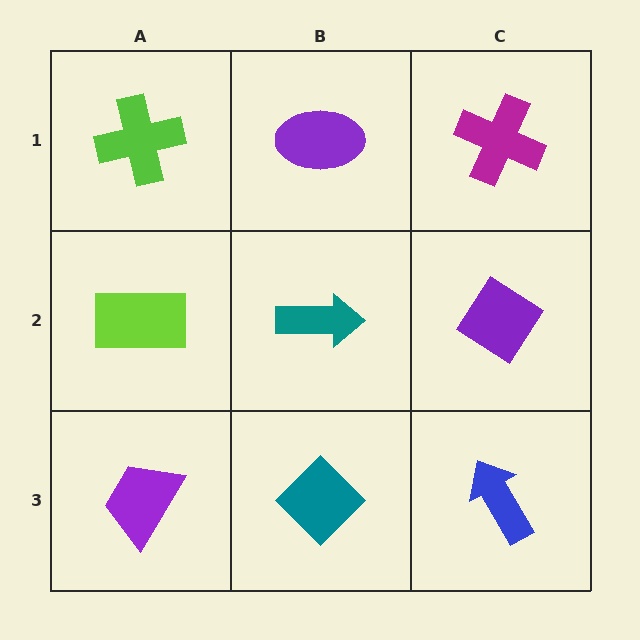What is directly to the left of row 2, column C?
A teal arrow.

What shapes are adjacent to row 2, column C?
A magenta cross (row 1, column C), a blue arrow (row 3, column C), a teal arrow (row 2, column B).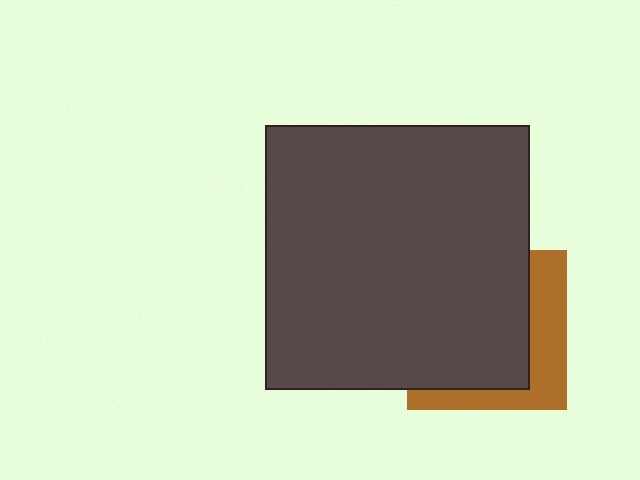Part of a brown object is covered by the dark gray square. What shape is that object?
It is a square.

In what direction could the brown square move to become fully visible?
The brown square could move right. That would shift it out from behind the dark gray square entirely.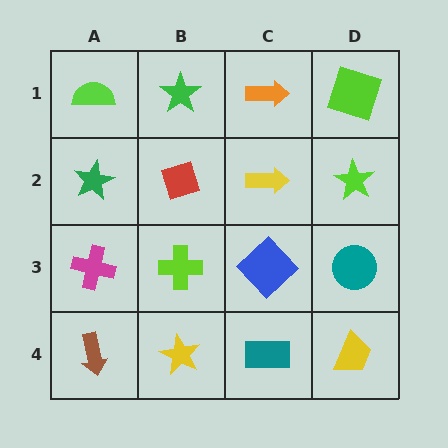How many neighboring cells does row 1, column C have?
3.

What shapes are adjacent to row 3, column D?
A lime star (row 2, column D), a yellow trapezoid (row 4, column D), a blue diamond (row 3, column C).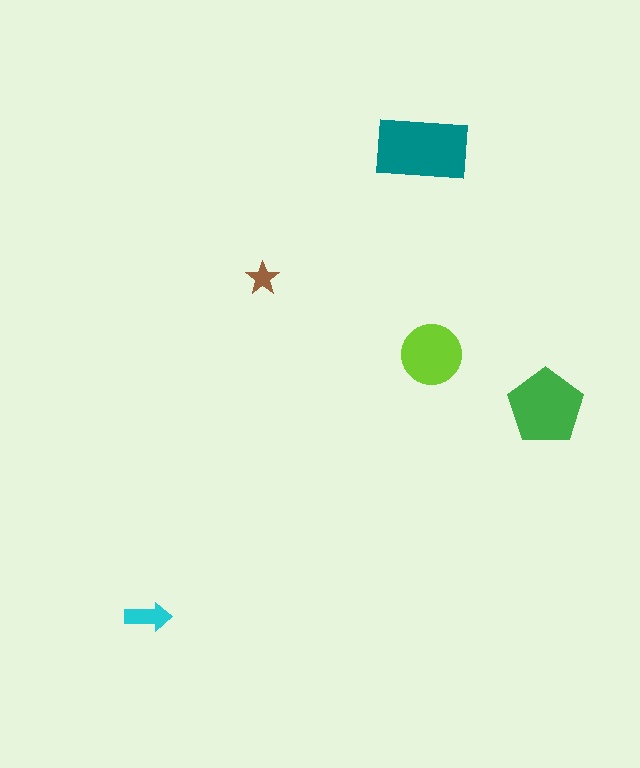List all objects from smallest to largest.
The brown star, the cyan arrow, the lime circle, the green pentagon, the teal rectangle.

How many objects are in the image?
There are 5 objects in the image.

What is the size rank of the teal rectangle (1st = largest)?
1st.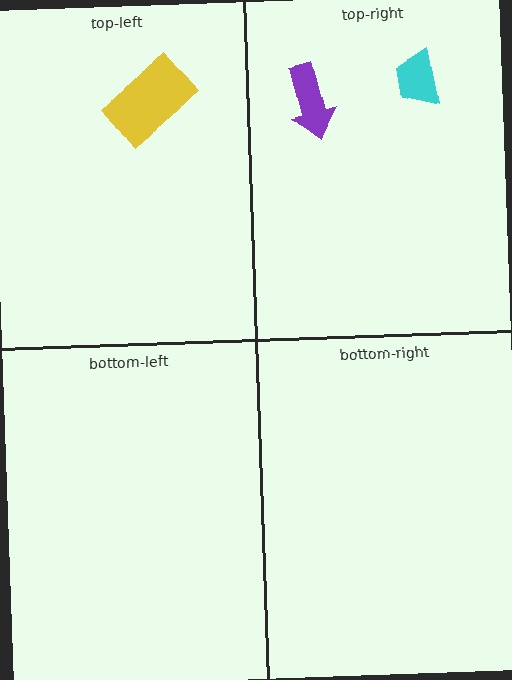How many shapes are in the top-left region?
1.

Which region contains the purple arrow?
The top-right region.